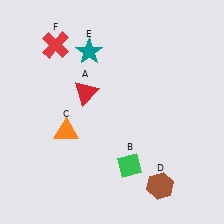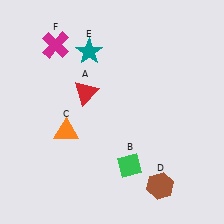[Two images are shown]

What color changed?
The cross (F) changed from red in Image 1 to magenta in Image 2.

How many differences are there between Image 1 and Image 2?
There is 1 difference between the two images.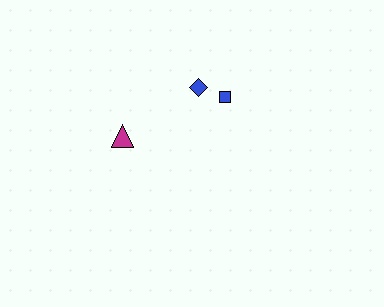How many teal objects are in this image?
There are no teal objects.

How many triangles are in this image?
There is 1 triangle.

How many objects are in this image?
There are 3 objects.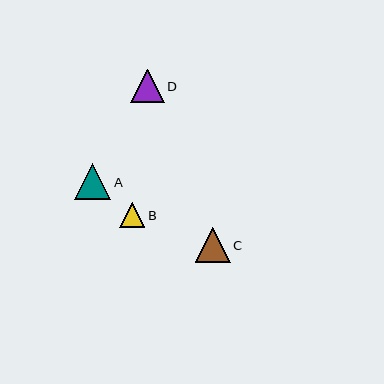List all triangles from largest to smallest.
From largest to smallest: A, C, D, B.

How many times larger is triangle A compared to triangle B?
Triangle A is approximately 1.4 times the size of triangle B.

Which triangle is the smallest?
Triangle B is the smallest with a size of approximately 25 pixels.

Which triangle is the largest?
Triangle A is the largest with a size of approximately 36 pixels.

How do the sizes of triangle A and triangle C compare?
Triangle A and triangle C are approximately the same size.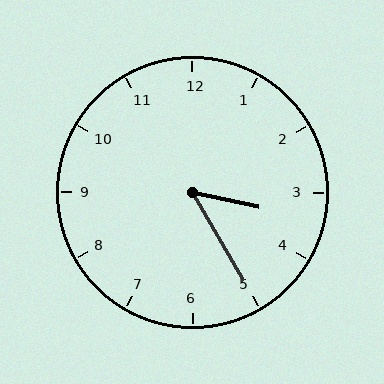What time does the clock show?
3:25.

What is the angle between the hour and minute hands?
Approximately 48 degrees.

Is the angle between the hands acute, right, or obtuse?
It is acute.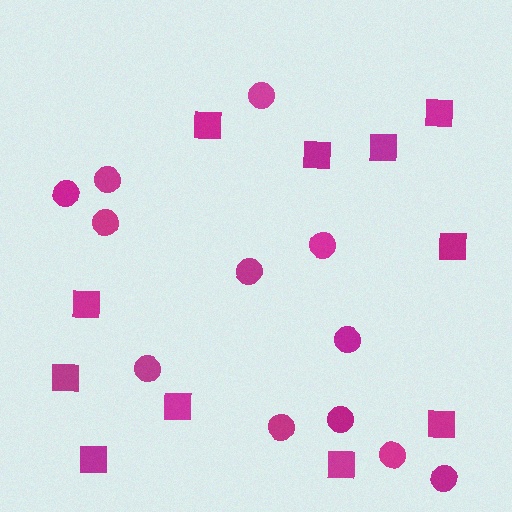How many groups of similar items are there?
There are 2 groups: one group of circles (12) and one group of squares (11).